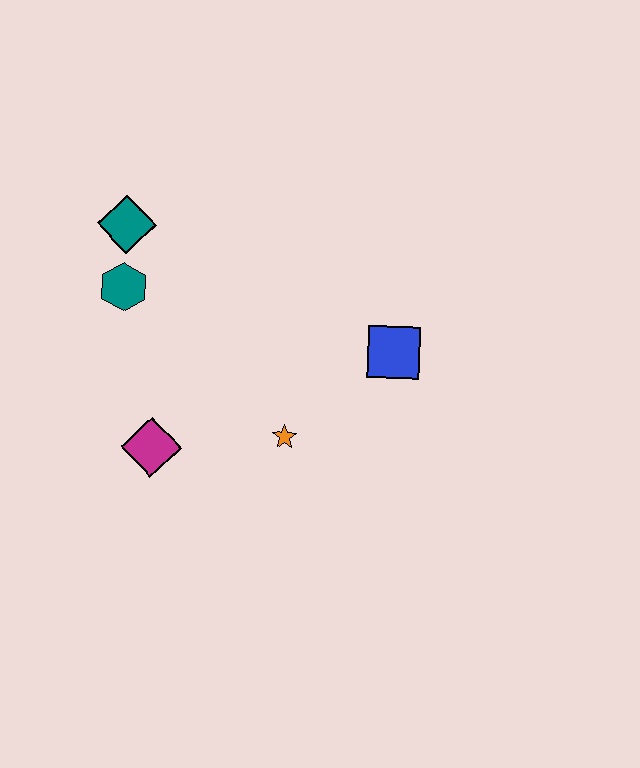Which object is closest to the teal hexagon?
The teal diamond is closest to the teal hexagon.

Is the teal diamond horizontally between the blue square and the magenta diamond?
No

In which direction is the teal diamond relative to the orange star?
The teal diamond is above the orange star.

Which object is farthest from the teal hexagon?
The blue square is farthest from the teal hexagon.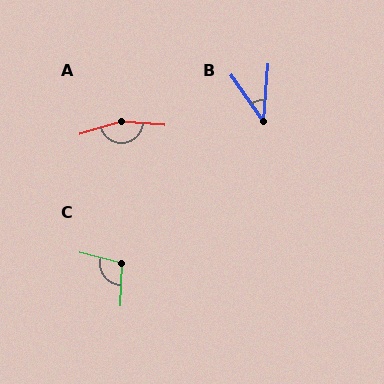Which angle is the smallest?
B, at approximately 39 degrees.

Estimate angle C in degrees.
Approximately 102 degrees.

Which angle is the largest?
A, at approximately 158 degrees.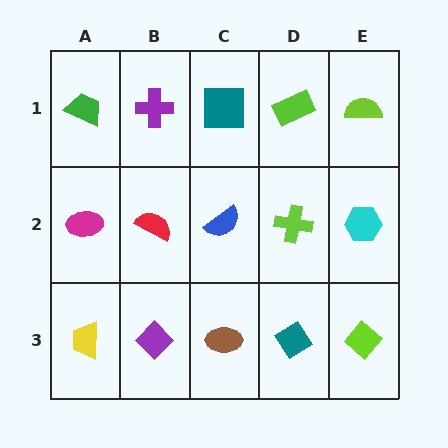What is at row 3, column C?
A brown ellipse.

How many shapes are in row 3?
5 shapes.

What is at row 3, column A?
A yellow trapezoid.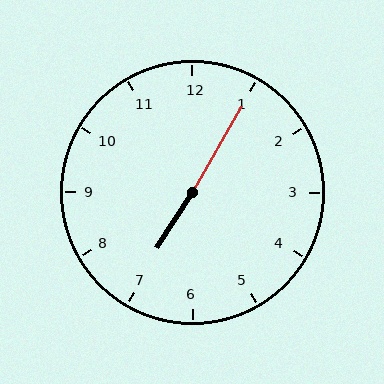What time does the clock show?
7:05.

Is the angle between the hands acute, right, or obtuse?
It is obtuse.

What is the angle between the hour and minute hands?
Approximately 178 degrees.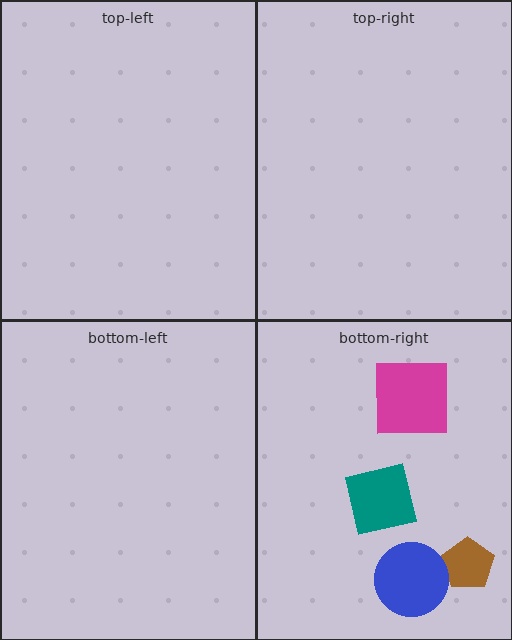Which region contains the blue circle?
The bottom-right region.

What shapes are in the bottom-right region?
The teal square, the brown pentagon, the blue circle, the magenta square.